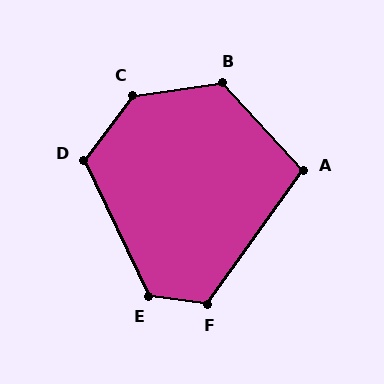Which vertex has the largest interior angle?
C, at approximately 135 degrees.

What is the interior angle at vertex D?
Approximately 117 degrees (obtuse).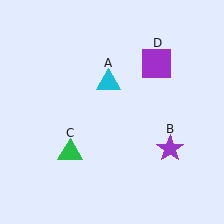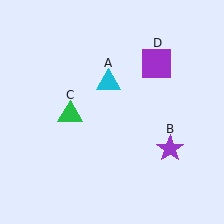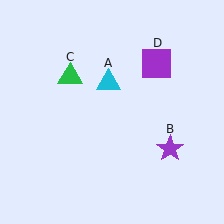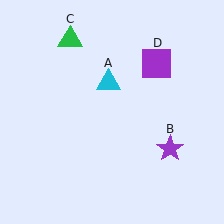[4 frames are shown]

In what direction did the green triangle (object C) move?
The green triangle (object C) moved up.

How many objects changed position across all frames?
1 object changed position: green triangle (object C).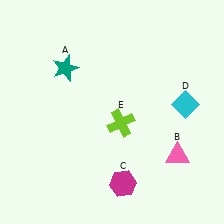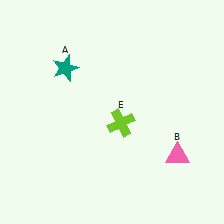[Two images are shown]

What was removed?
The cyan diamond (D), the magenta hexagon (C) were removed in Image 2.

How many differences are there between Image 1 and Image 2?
There are 2 differences between the two images.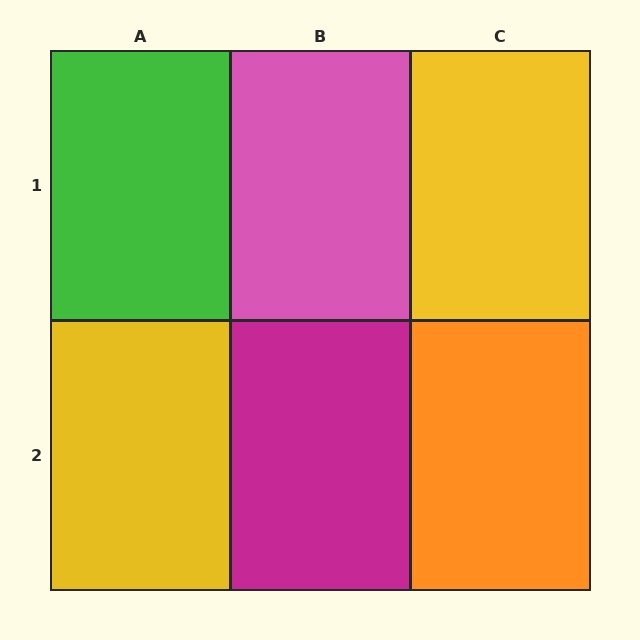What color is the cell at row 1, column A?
Green.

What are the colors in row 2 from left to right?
Yellow, magenta, orange.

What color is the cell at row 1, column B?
Pink.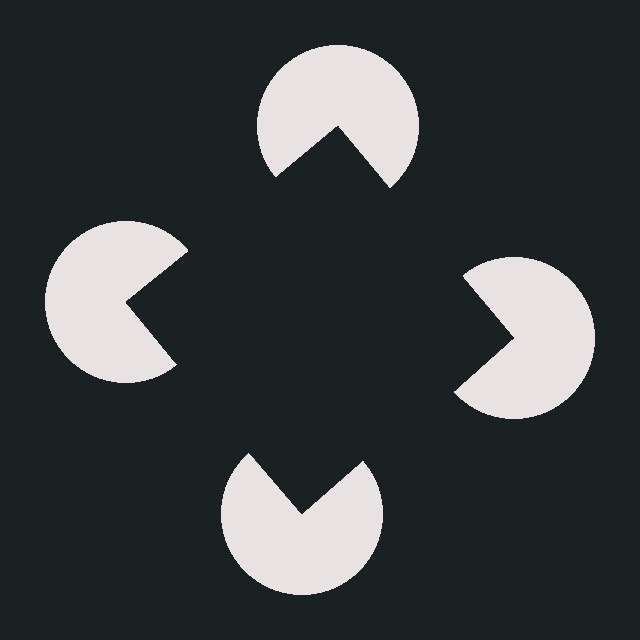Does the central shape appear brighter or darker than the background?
It typically appears slightly darker than the background, even though no actual brightness change is drawn.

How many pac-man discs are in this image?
There are 4 — one at each vertex of the illusory square.